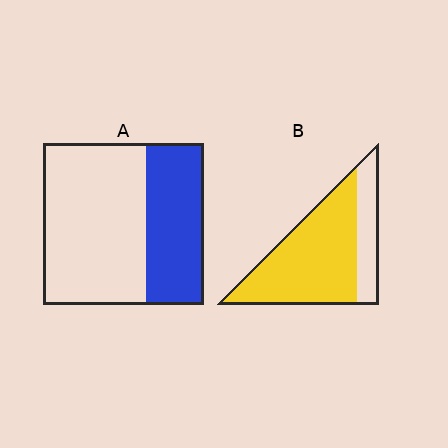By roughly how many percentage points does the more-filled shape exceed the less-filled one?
By roughly 40 percentage points (B over A).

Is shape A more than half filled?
No.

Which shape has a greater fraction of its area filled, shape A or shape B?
Shape B.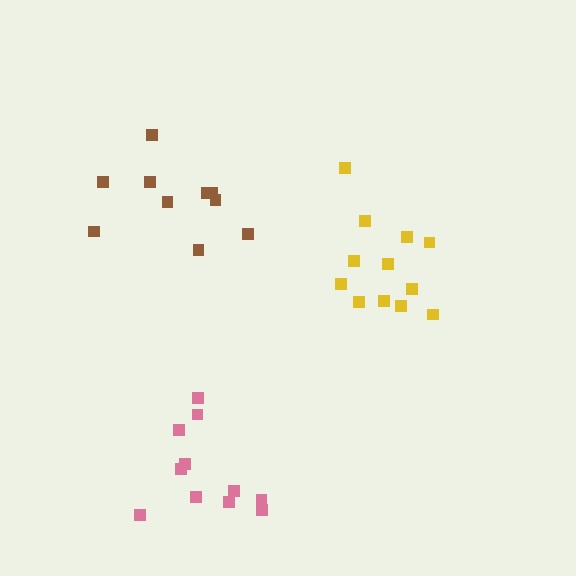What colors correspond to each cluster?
The clusters are colored: brown, pink, yellow.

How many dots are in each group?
Group 1: 10 dots, Group 2: 11 dots, Group 3: 12 dots (33 total).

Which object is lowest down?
The pink cluster is bottommost.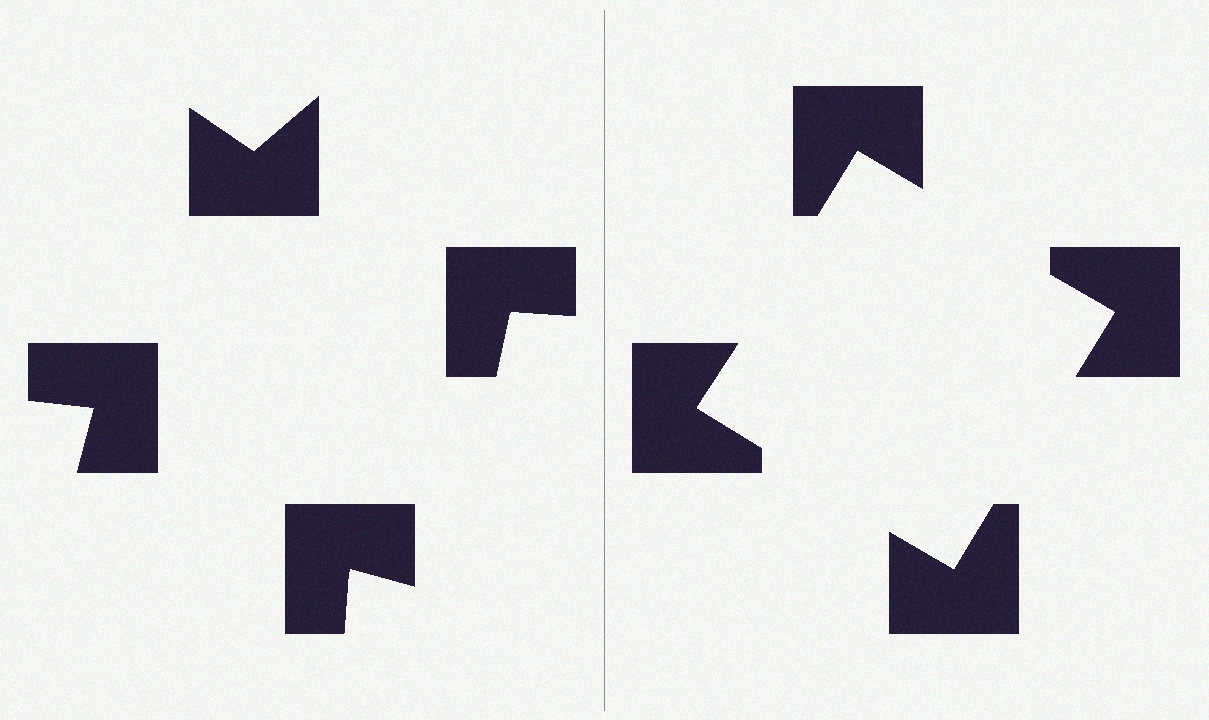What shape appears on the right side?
An illusory square.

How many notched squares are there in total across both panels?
8 — 4 on each side.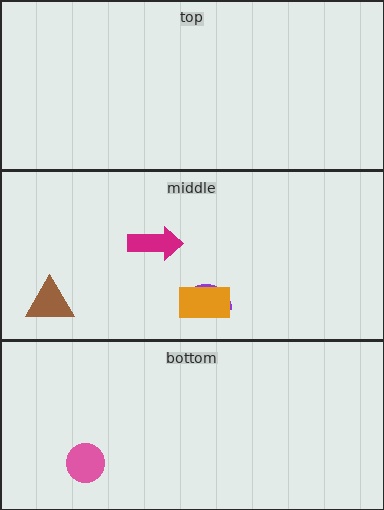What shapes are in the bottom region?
The pink circle.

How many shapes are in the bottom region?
1.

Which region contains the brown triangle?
The middle region.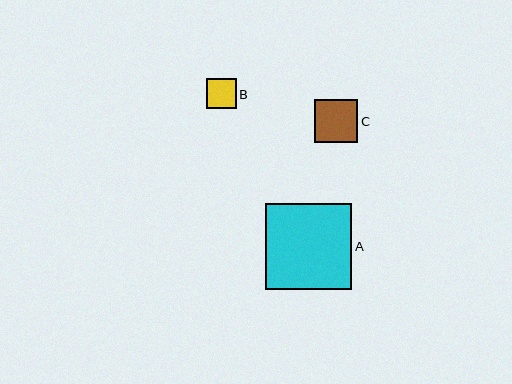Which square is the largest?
Square A is the largest with a size of approximately 86 pixels.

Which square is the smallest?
Square B is the smallest with a size of approximately 30 pixels.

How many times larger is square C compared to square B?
Square C is approximately 1.4 times the size of square B.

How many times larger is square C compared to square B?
Square C is approximately 1.4 times the size of square B.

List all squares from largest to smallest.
From largest to smallest: A, C, B.